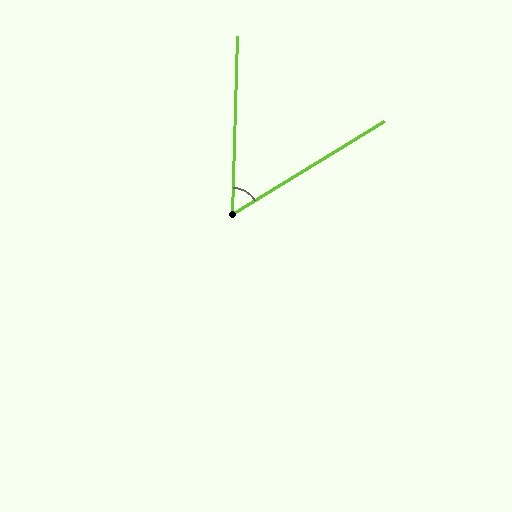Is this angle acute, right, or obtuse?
It is acute.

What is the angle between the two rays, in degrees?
Approximately 57 degrees.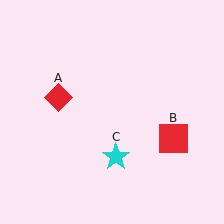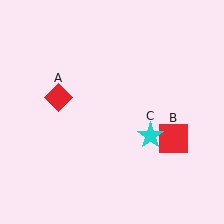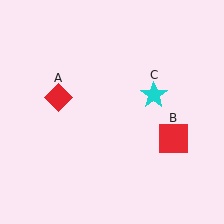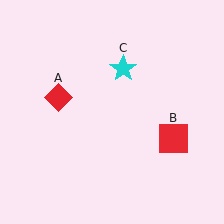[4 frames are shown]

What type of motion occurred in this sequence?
The cyan star (object C) rotated counterclockwise around the center of the scene.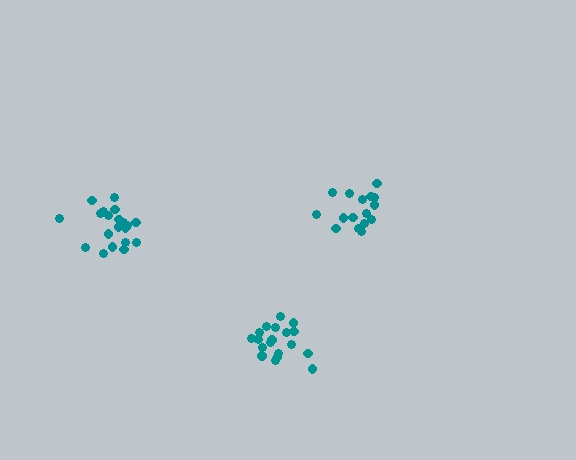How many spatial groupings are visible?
There are 3 spatial groupings.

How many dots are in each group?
Group 1: 16 dots, Group 2: 20 dots, Group 3: 19 dots (55 total).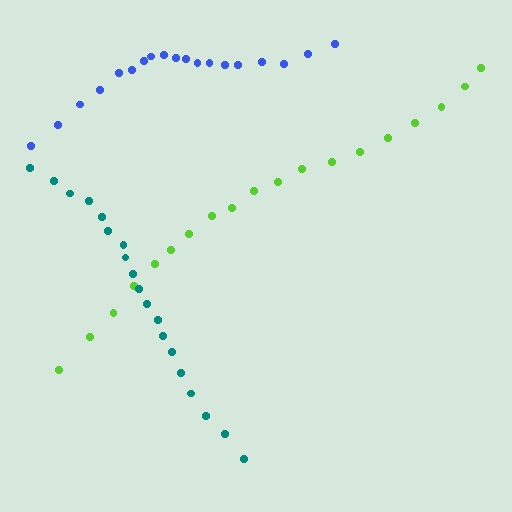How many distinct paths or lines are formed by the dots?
There are 3 distinct paths.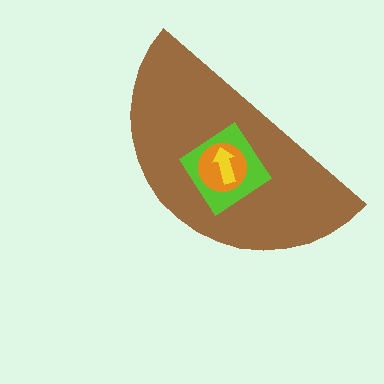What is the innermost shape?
The yellow arrow.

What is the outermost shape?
The brown semicircle.